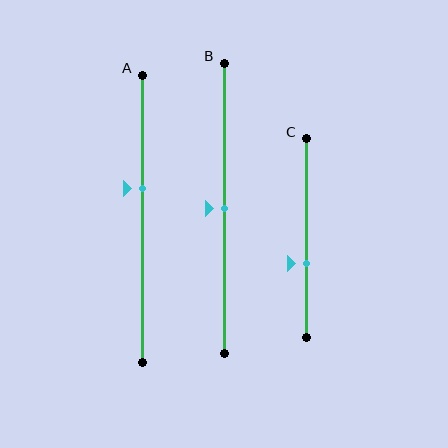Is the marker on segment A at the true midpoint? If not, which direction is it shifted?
No, the marker on segment A is shifted upward by about 11% of the segment length.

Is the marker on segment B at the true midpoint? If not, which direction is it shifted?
Yes, the marker on segment B is at the true midpoint.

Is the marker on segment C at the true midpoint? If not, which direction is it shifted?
No, the marker on segment C is shifted downward by about 13% of the segment length.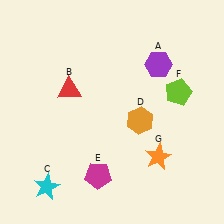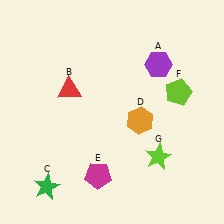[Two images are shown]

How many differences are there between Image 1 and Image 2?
There are 2 differences between the two images.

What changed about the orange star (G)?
In Image 1, G is orange. In Image 2, it changed to lime.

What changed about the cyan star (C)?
In Image 1, C is cyan. In Image 2, it changed to green.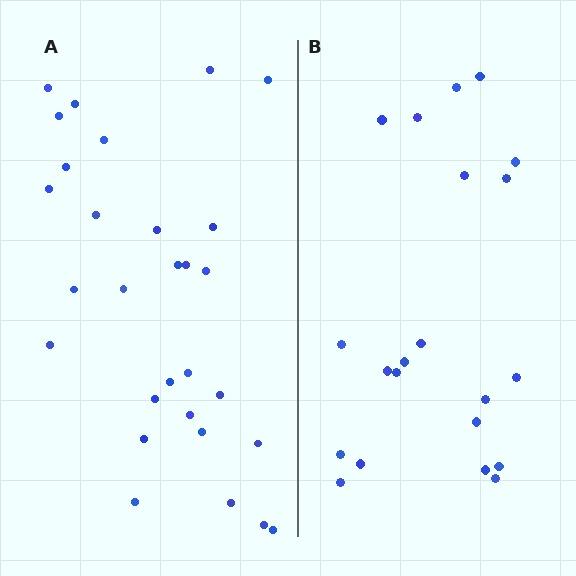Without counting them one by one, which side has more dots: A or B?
Region A (the left region) has more dots.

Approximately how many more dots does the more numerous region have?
Region A has roughly 8 or so more dots than region B.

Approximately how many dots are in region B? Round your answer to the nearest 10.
About 20 dots. (The exact count is 21, which rounds to 20.)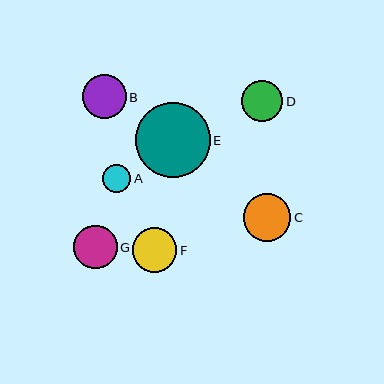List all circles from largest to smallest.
From largest to smallest: E, C, F, B, G, D, A.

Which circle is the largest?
Circle E is the largest with a size of approximately 75 pixels.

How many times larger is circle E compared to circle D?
Circle E is approximately 1.8 times the size of circle D.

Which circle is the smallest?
Circle A is the smallest with a size of approximately 28 pixels.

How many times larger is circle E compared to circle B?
Circle E is approximately 1.7 times the size of circle B.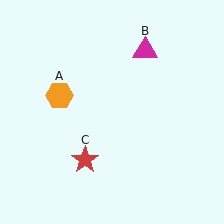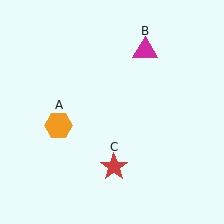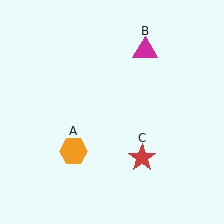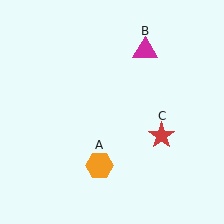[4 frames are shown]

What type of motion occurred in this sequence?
The orange hexagon (object A), red star (object C) rotated counterclockwise around the center of the scene.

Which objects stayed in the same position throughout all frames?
Magenta triangle (object B) remained stationary.